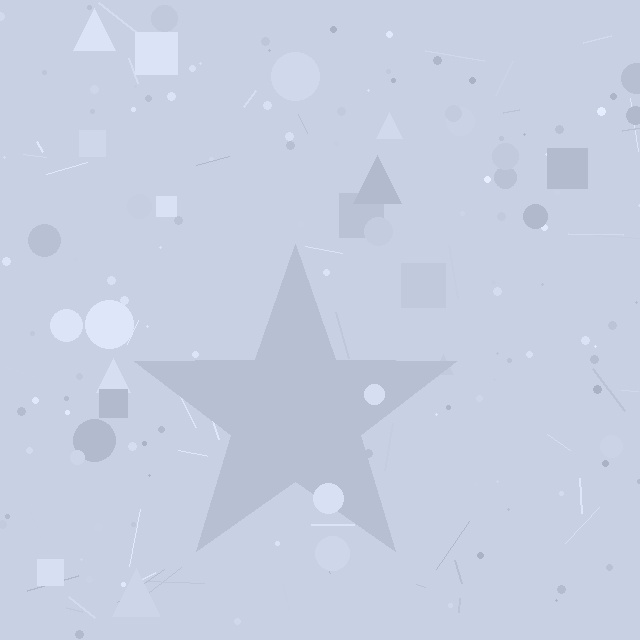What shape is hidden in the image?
A star is hidden in the image.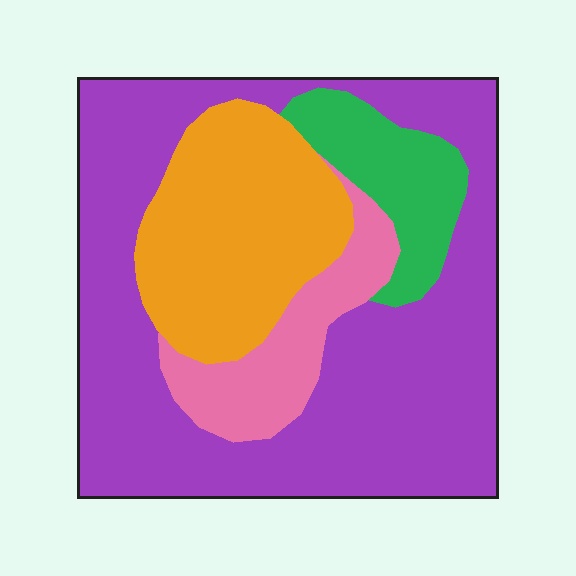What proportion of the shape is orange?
Orange takes up about one fifth (1/5) of the shape.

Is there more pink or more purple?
Purple.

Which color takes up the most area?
Purple, at roughly 55%.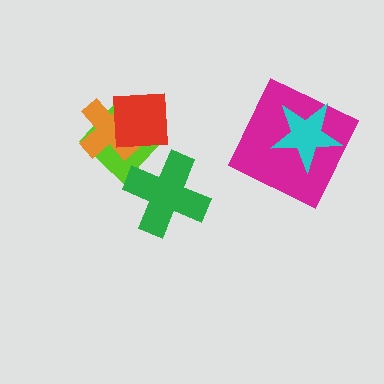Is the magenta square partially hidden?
Yes, it is partially covered by another shape.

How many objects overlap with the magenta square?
1 object overlaps with the magenta square.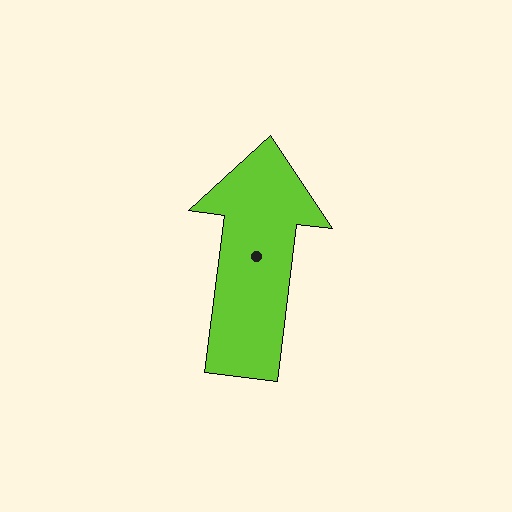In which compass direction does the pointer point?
North.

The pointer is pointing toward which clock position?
Roughly 12 o'clock.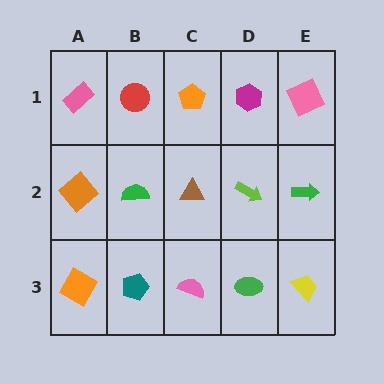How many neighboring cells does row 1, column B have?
3.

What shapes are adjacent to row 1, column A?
An orange diamond (row 2, column A), a red circle (row 1, column B).